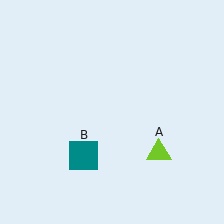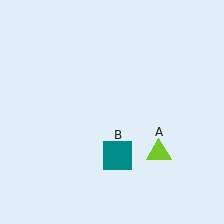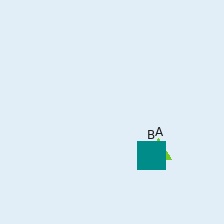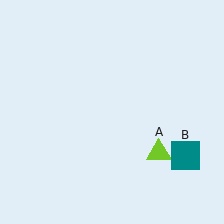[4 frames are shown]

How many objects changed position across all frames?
1 object changed position: teal square (object B).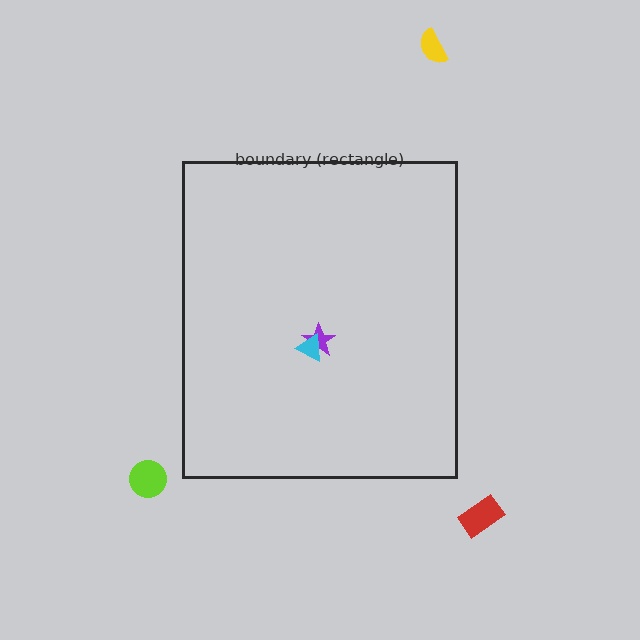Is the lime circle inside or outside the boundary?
Outside.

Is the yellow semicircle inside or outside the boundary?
Outside.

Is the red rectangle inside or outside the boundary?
Outside.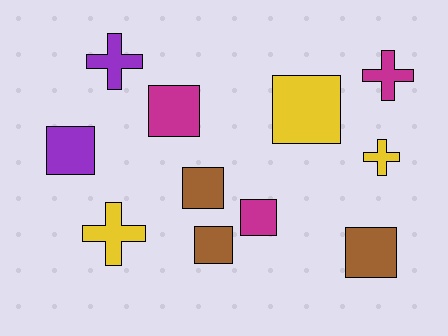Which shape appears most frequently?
Square, with 7 objects.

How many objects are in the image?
There are 11 objects.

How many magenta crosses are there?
There is 1 magenta cross.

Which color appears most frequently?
Brown, with 3 objects.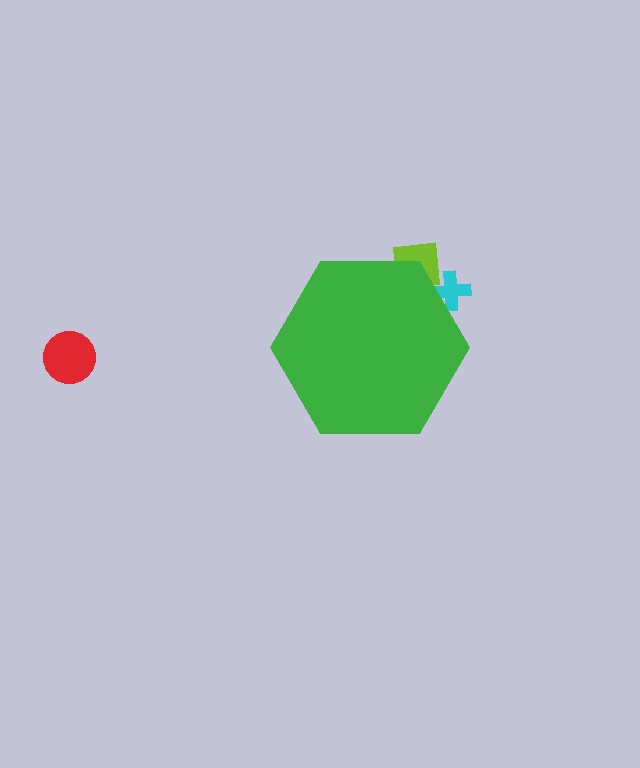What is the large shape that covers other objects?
A green hexagon.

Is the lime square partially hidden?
Yes, the lime square is partially hidden behind the green hexagon.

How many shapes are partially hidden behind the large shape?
2 shapes are partially hidden.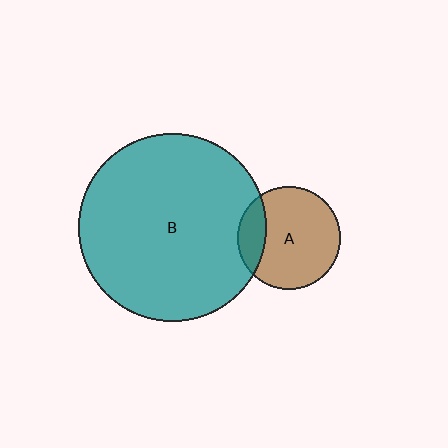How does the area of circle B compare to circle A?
Approximately 3.3 times.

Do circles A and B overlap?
Yes.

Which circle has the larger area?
Circle B (teal).